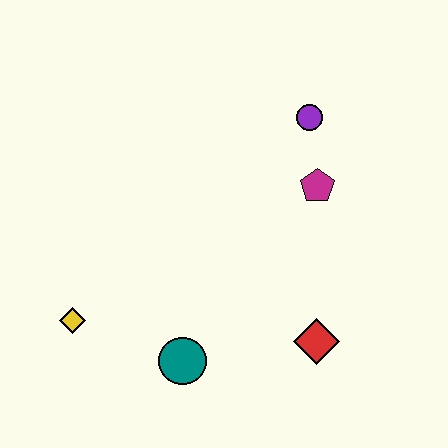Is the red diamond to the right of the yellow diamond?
Yes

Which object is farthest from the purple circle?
The yellow diamond is farthest from the purple circle.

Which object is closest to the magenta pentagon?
The purple circle is closest to the magenta pentagon.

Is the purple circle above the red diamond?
Yes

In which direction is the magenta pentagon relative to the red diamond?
The magenta pentagon is above the red diamond.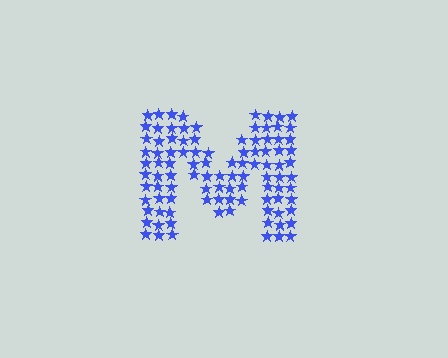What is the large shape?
The large shape is the letter M.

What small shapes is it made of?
It is made of small stars.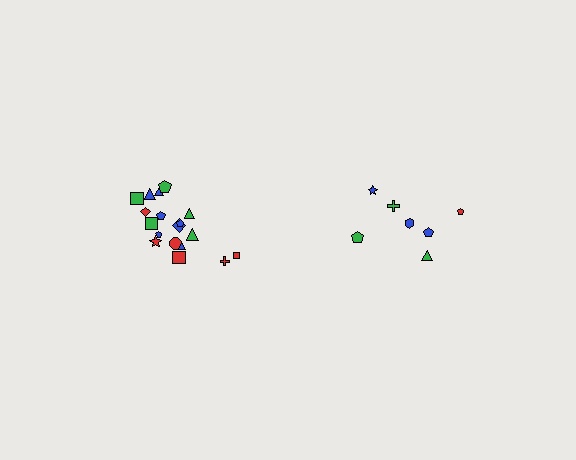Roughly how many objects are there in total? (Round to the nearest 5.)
Roughly 25 objects in total.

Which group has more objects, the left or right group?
The left group.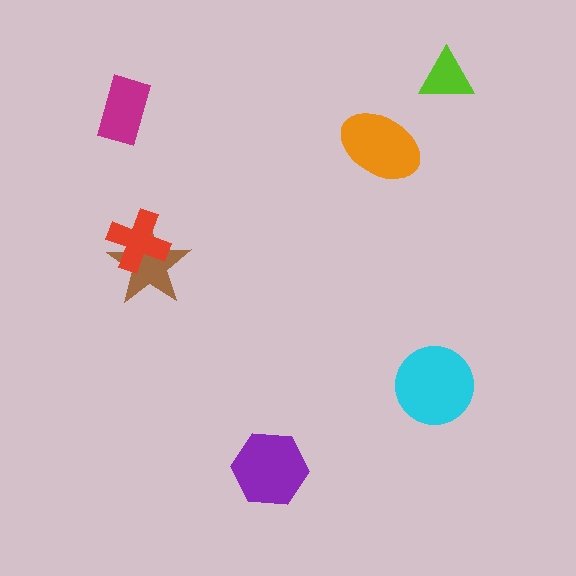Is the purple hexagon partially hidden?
No, no other shape covers it.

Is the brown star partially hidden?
Yes, it is partially covered by another shape.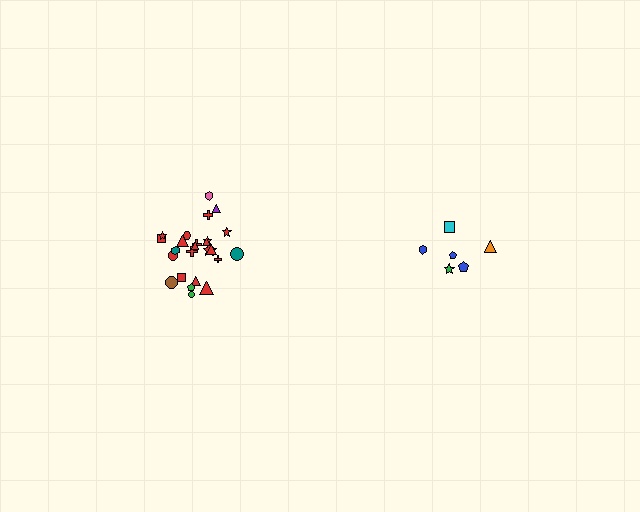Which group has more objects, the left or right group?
The left group.